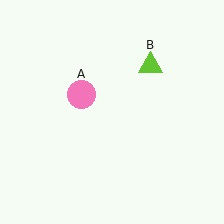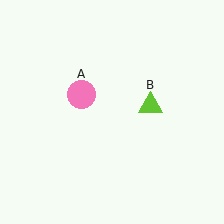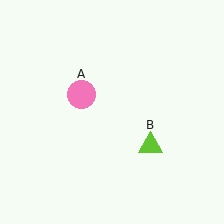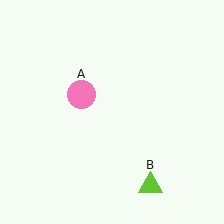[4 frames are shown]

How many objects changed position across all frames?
1 object changed position: lime triangle (object B).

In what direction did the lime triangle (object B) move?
The lime triangle (object B) moved down.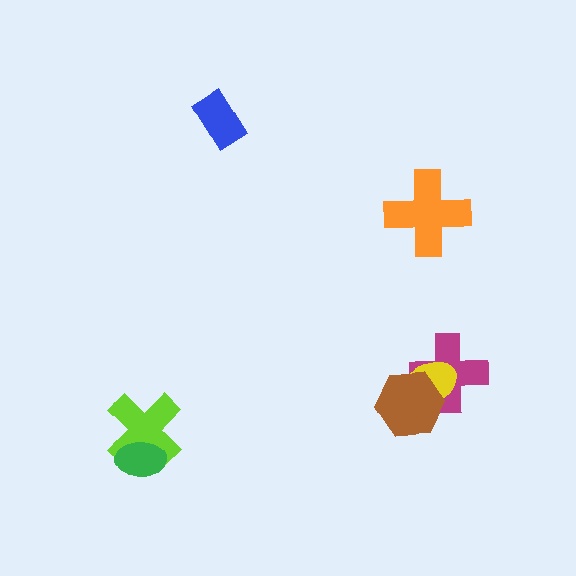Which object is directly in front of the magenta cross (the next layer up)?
The yellow ellipse is directly in front of the magenta cross.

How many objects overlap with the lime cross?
1 object overlaps with the lime cross.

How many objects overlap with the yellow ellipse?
2 objects overlap with the yellow ellipse.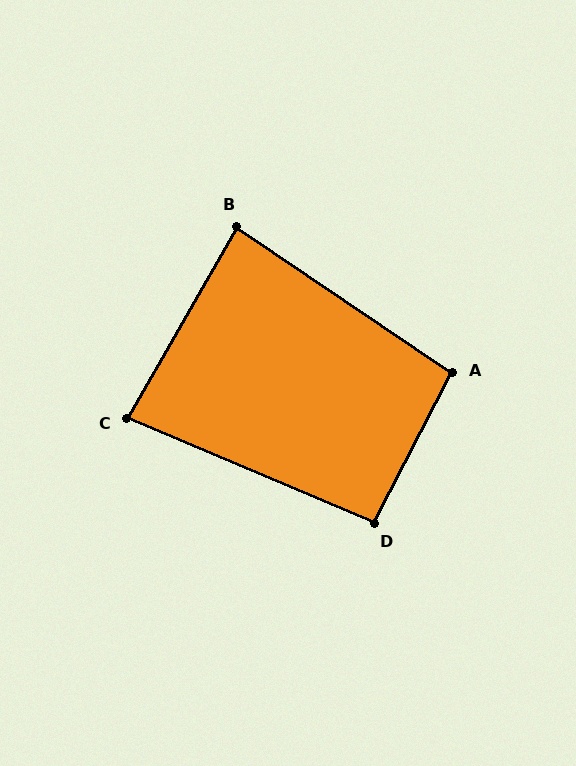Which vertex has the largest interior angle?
A, at approximately 97 degrees.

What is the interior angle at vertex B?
Approximately 86 degrees (approximately right).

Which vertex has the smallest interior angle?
C, at approximately 83 degrees.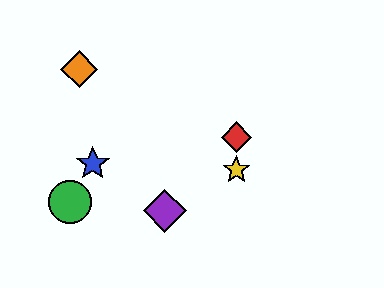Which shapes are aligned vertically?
The red diamond, the yellow star are aligned vertically.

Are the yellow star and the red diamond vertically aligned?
Yes, both are at x≈236.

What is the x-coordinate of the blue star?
The blue star is at x≈93.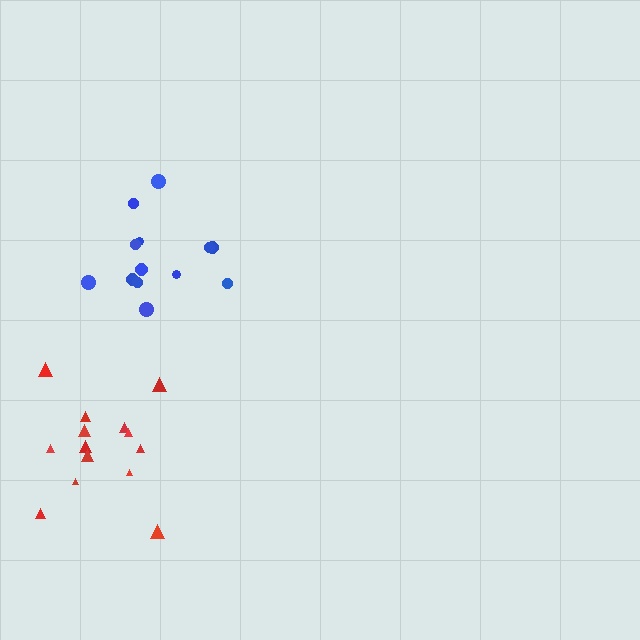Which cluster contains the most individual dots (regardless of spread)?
Red (14).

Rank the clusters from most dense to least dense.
red, blue.